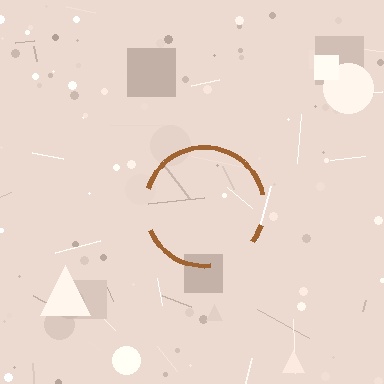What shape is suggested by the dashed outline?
The dashed outline suggests a circle.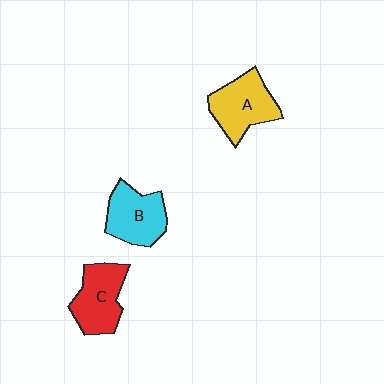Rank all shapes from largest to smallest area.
From largest to smallest: A (yellow), C (red), B (cyan).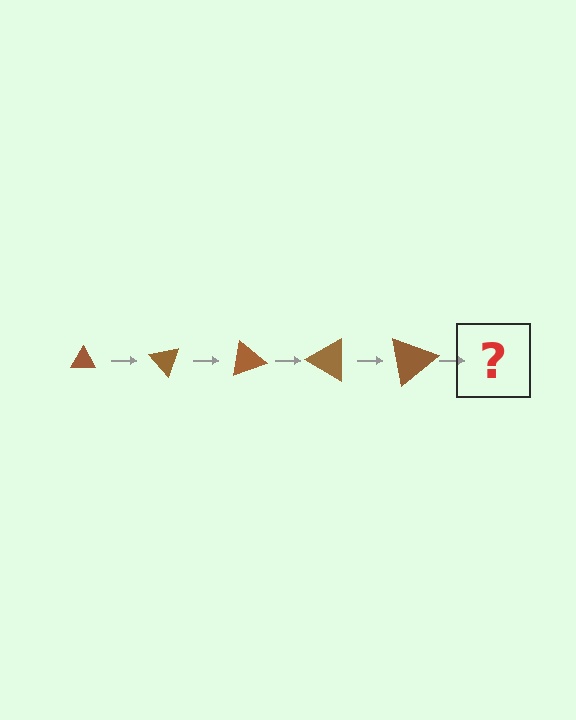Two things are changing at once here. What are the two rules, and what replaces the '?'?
The two rules are that the triangle grows larger each step and it rotates 50 degrees each step. The '?' should be a triangle, larger than the previous one and rotated 250 degrees from the start.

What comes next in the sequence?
The next element should be a triangle, larger than the previous one and rotated 250 degrees from the start.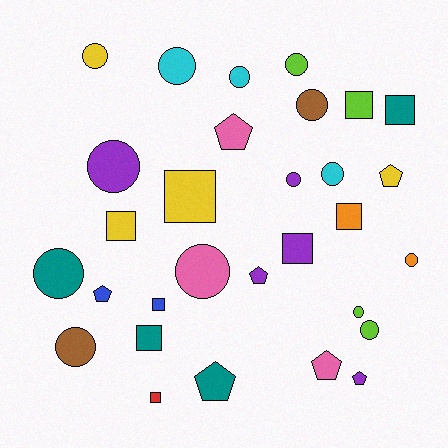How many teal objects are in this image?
There are 4 teal objects.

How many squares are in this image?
There are 9 squares.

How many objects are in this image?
There are 30 objects.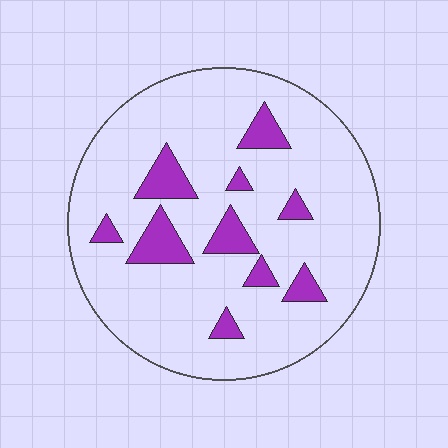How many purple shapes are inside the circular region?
10.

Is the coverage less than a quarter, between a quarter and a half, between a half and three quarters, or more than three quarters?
Less than a quarter.